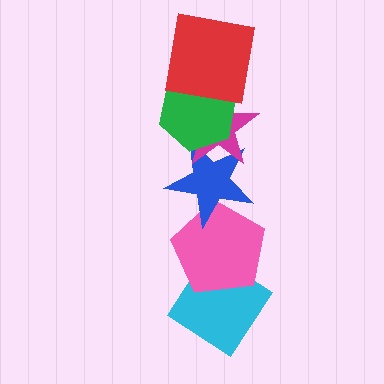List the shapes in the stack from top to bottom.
From top to bottom: the red square, the green hexagon, the magenta star, the blue star, the pink pentagon, the cyan diamond.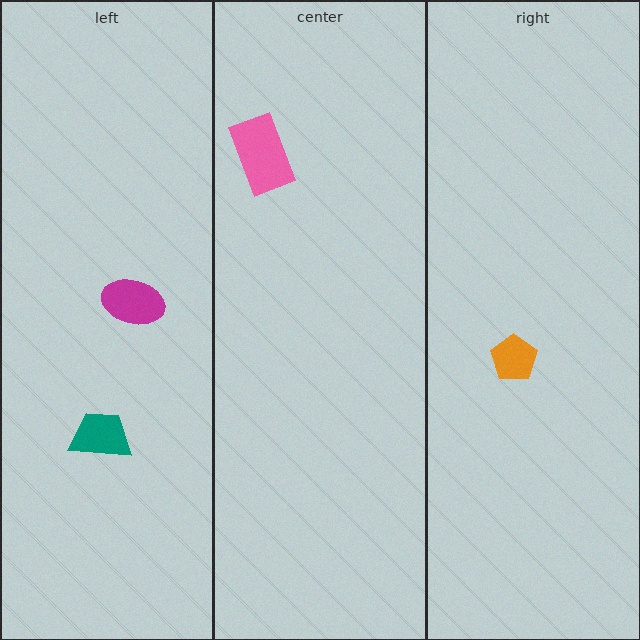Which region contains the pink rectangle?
The center region.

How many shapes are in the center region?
1.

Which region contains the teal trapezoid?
The left region.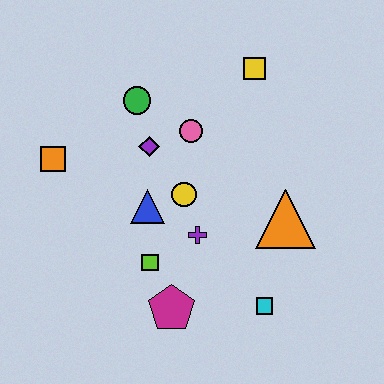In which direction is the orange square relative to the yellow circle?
The orange square is to the left of the yellow circle.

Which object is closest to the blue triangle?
The yellow circle is closest to the blue triangle.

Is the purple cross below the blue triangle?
Yes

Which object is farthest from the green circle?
The cyan square is farthest from the green circle.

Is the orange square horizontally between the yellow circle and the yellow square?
No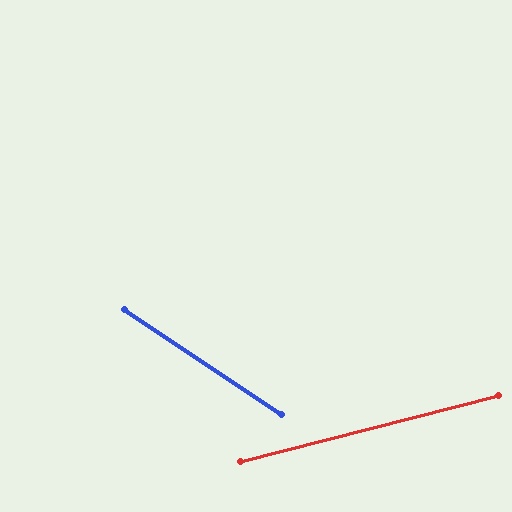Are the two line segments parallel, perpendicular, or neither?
Neither parallel nor perpendicular — they differ by about 48°.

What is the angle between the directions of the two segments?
Approximately 48 degrees.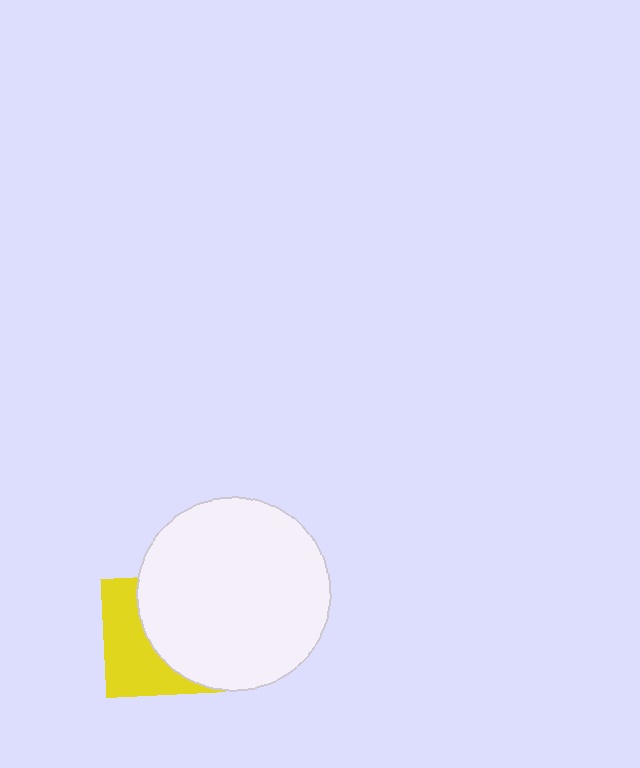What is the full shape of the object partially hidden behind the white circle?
The partially hidden object is a yellow square.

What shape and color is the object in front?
The object in front is a white circle.